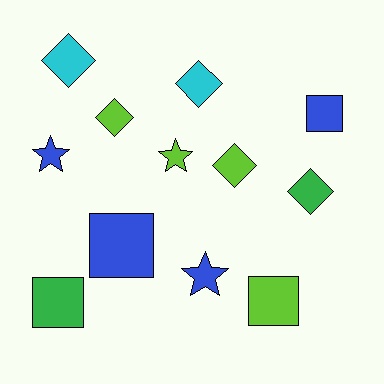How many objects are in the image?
There are 12 objects.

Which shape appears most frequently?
Diamond, with 5 objects.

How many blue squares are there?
There are 2 blue squares.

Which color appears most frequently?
Blue, with 4 objects.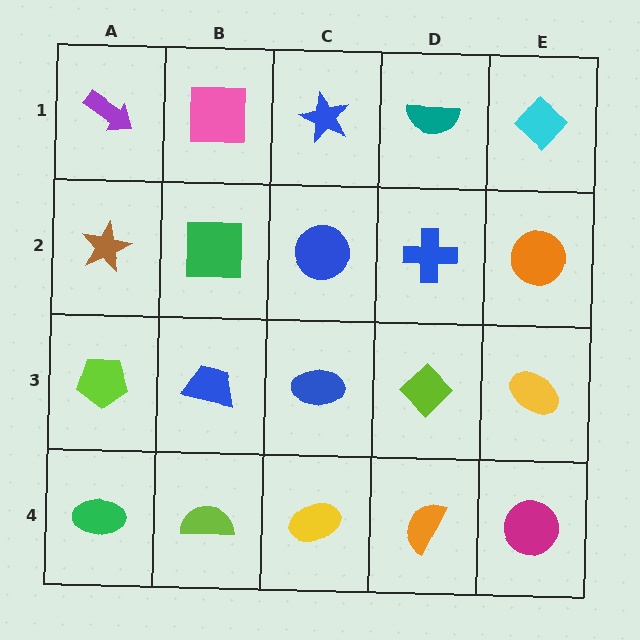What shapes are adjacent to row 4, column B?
A blue trapezoid (row 3, column B), a green ellipse (row 4, column A), a yellow ellipse (row 4, column C).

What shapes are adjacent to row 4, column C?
A blue ellipse (row 3, column C), a lime semicircle (row 4, column B), an orange semicircle (row 4, column D).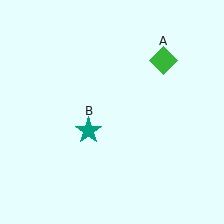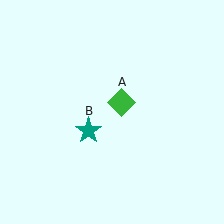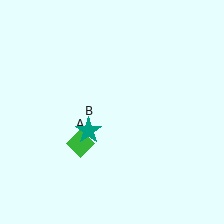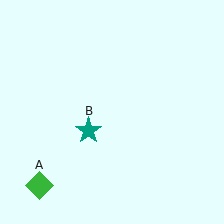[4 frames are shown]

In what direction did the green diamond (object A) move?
The green diamond (object A) moved down and to the left.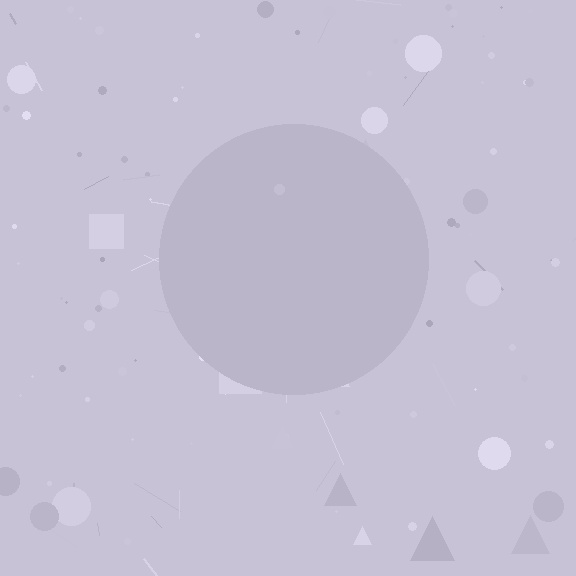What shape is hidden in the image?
A circle is hidden in the image.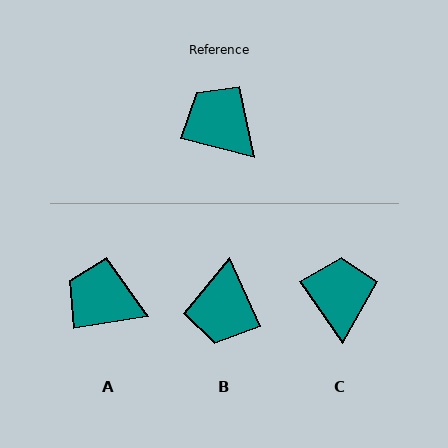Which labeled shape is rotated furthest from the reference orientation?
B, about 129 degrees away.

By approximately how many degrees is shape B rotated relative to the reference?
Approximately 129 degrees counter-clockwise.